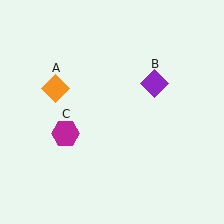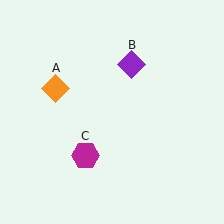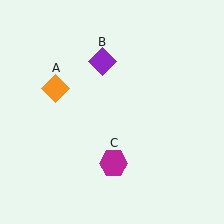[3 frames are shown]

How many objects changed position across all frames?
2 objects changed position: purple diamond (object B), magenta hexagon (object C).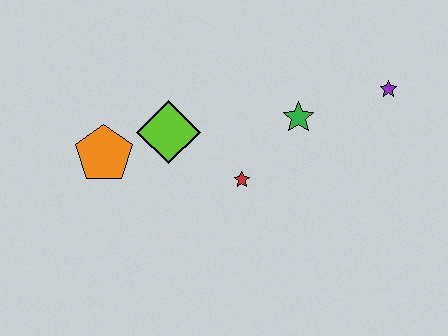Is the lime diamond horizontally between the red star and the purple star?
No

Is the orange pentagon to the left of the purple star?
Yes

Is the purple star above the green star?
Yes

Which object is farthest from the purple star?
The orange pentagon is farthest from the purple star.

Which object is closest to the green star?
The red star is closest to the green star.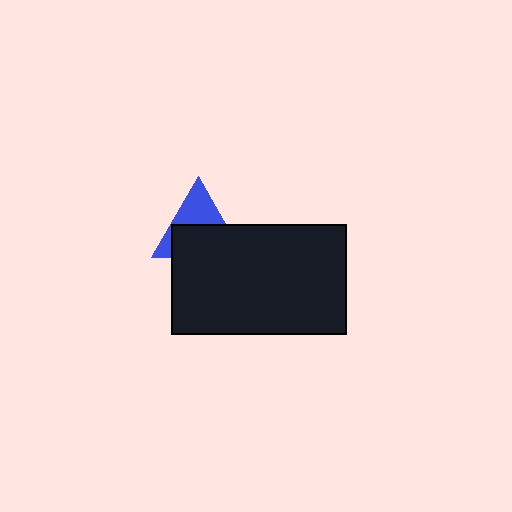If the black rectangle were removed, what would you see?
You would see the complete blue triangle.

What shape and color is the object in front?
The object in front is a black rectangle.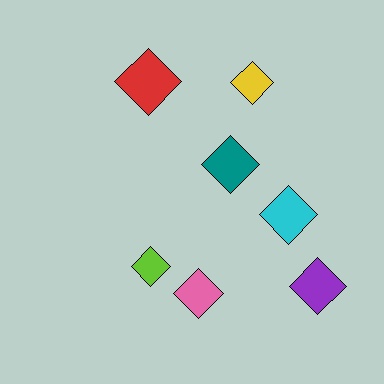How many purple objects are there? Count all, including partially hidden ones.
There is 1 purple object.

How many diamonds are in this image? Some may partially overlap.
There are 7 diamonds.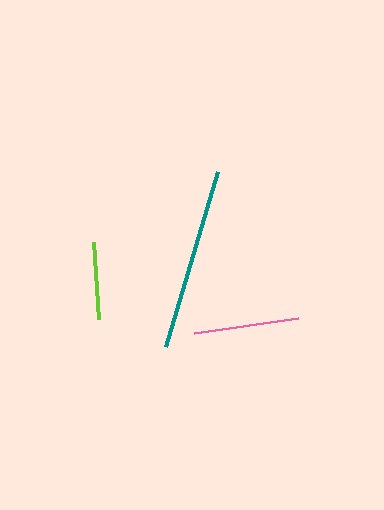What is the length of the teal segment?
The teal segment is approximately 182 pixels long.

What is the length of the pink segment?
The pink segment is approximately 105 pixels long.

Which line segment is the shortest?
The lime line is the shortest at approximately 77 pixels.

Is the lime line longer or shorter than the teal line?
The teal line is longer than the lime line.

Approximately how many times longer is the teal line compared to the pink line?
The teal line is approximately 1.7 times the length of the pink line.